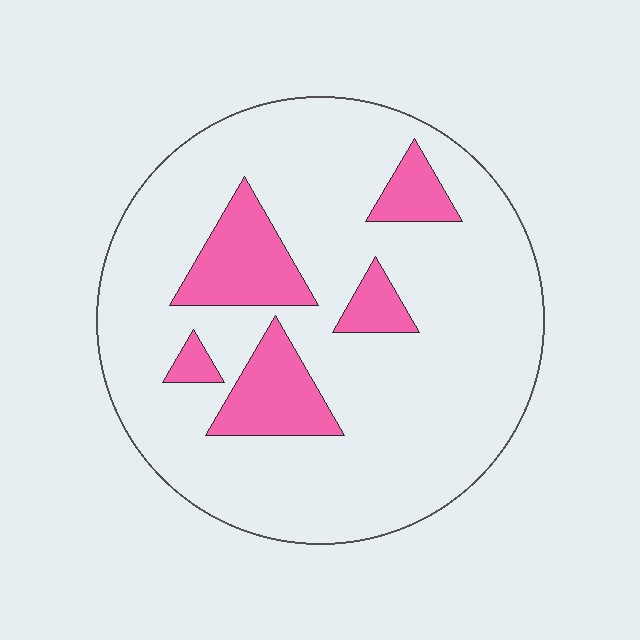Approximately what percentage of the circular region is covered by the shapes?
Approximately 15%.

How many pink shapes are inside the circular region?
5.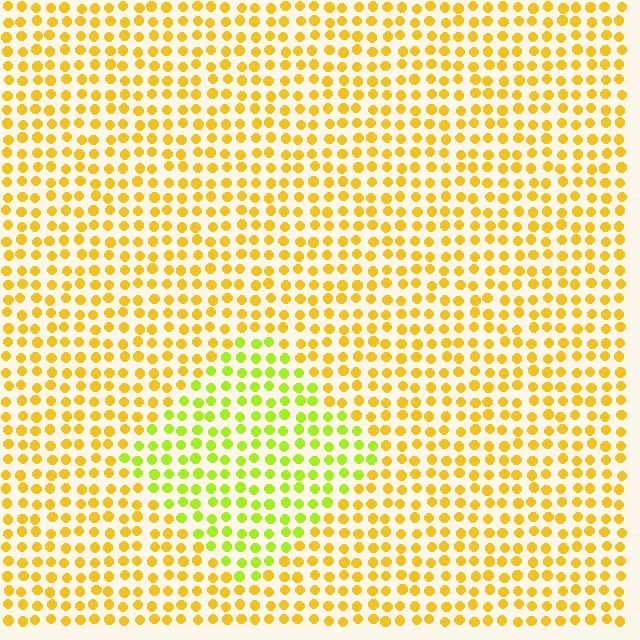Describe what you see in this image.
The image is filled with small yellow elements in a uniform arrangement. A diamond-shaped region is visible where the elements are tinted to a slightly different hue, forming a subtle color boundary.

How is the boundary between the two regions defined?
The boundary is defined purely by a slight shift in hue (about 36 degrees). Spacing, size, and orientation are identical on both sides.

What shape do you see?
I see a diamond.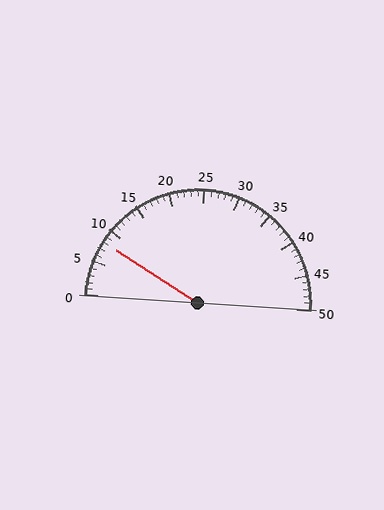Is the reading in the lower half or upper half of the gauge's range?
The reading is in the lower half of the range (0 to 50).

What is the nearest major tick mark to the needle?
The nearest major tick mark is 10.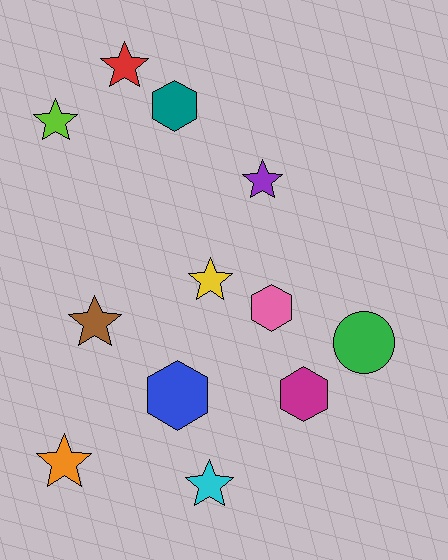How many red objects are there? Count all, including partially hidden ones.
There is 1 red object.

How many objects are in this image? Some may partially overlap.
There are 12 objects.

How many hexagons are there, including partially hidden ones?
There are 4 hexagons.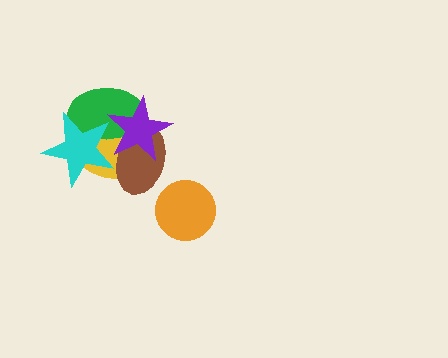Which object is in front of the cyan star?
The purple star is in front of the cyan star.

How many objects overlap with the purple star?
4 objects overlap with the purple star.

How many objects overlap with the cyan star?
4 objects overlap with the cyan star.